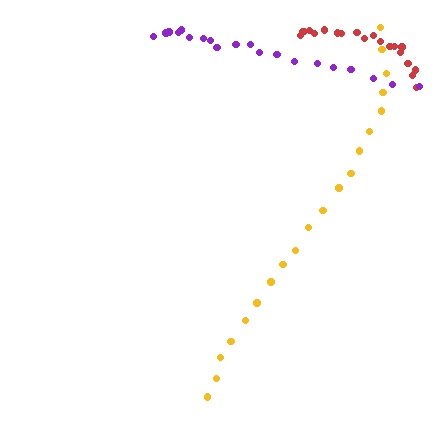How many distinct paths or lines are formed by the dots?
There are 3 distinct paths.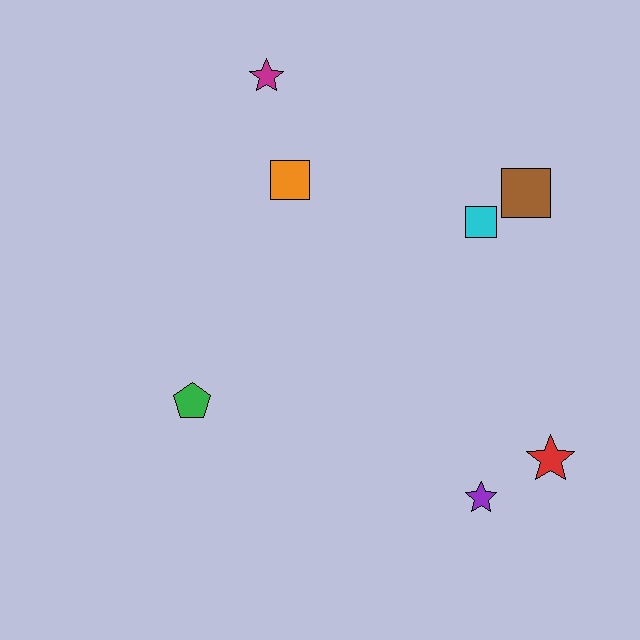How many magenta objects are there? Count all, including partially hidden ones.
There is 1 magenta object.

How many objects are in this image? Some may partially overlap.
There are 7 objects.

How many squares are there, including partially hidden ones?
There are 3 squares.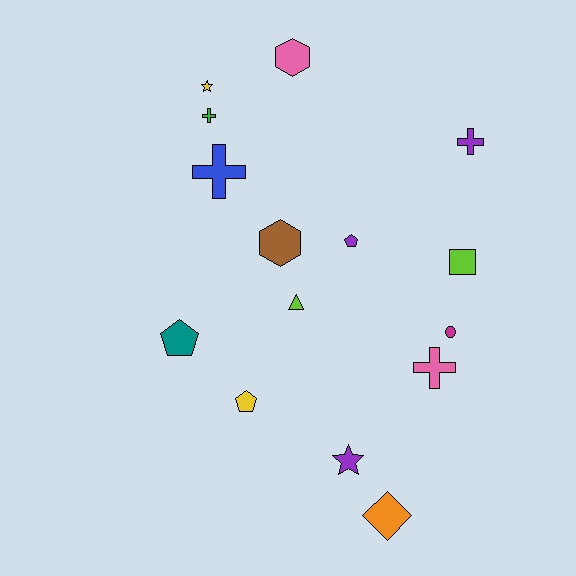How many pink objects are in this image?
There are 2 pink objects.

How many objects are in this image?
There are 15 objects.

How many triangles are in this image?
There is 1 triangle.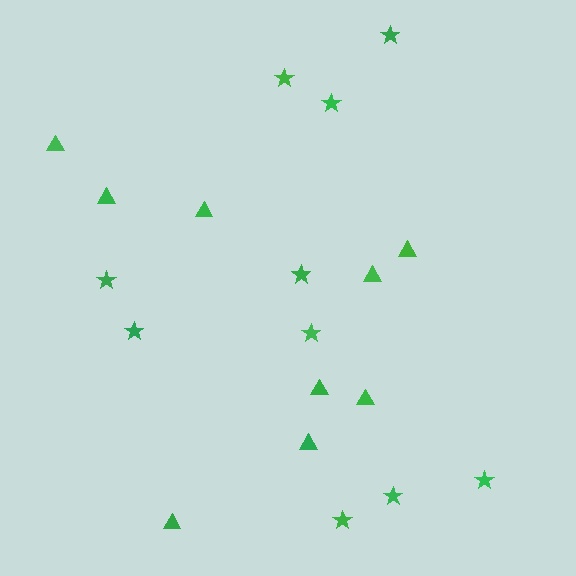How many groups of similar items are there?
There are 2 groups: one group of triangles (9) and one group of stars (10).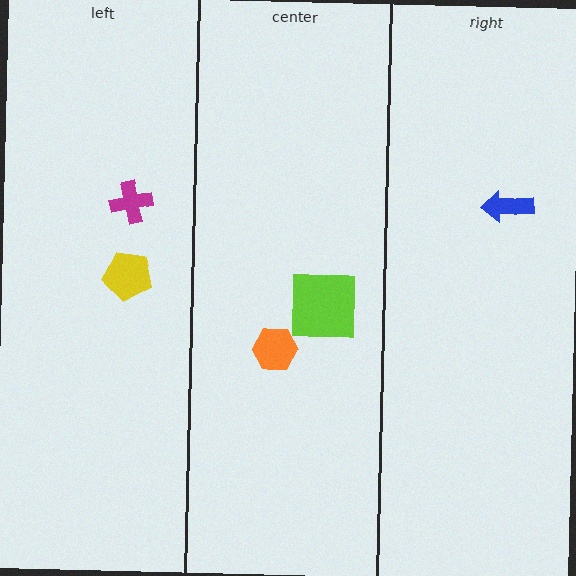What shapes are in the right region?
The blue arrow.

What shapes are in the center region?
The lime square, the orange hexagon.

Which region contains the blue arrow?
The right region.